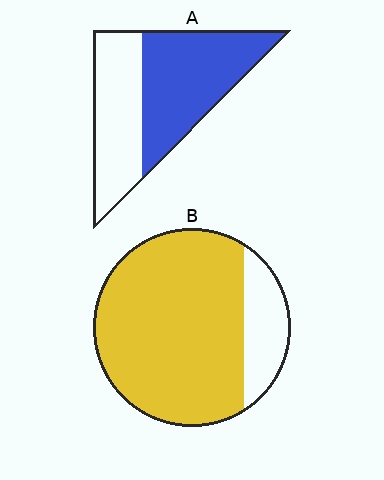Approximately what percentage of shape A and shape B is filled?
A is approximately 55% and B is approximately 80%.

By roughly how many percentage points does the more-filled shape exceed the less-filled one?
By roughly 25 percentage points (B over A).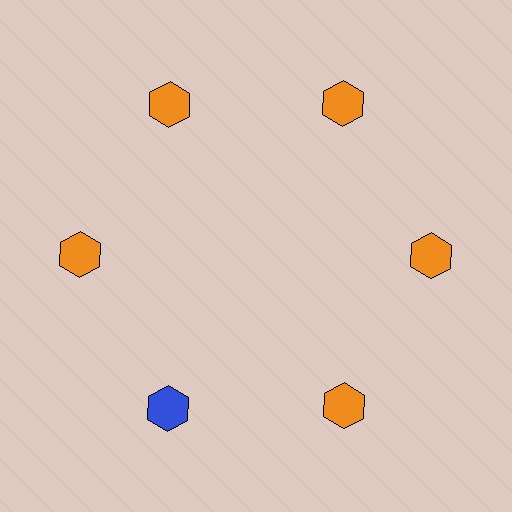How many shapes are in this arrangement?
There are 6 shapes arranged in a ring pattern.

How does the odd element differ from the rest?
It has a different color: blue instead of orange.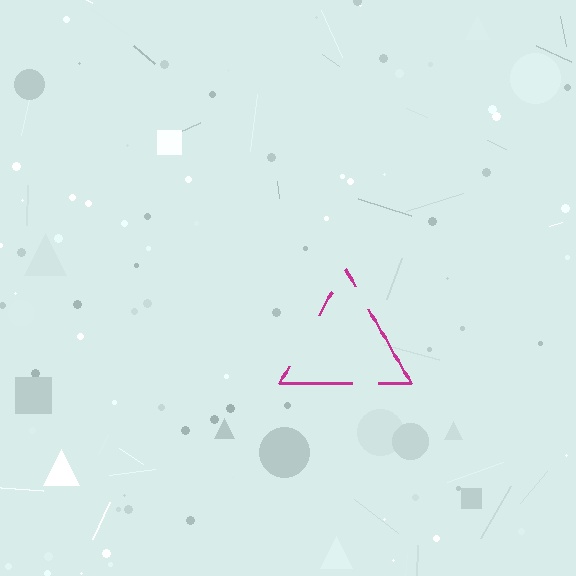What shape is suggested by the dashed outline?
The dashed outline suggests a triangle.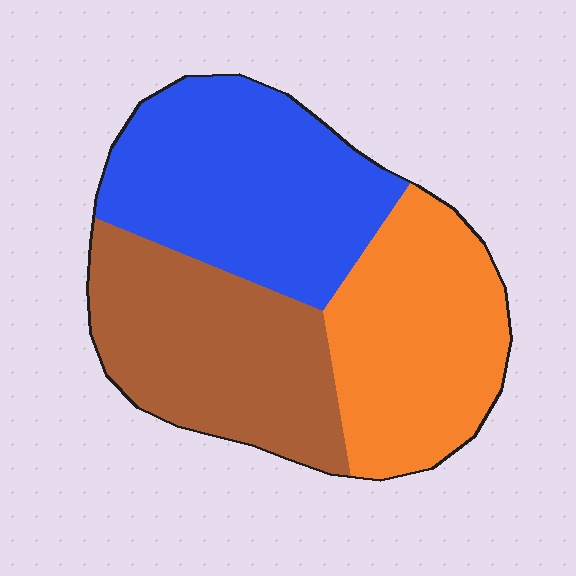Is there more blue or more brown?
Blue.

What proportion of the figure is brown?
Brown covers 32% of the figure.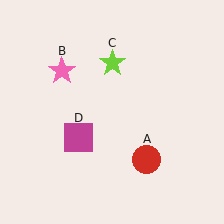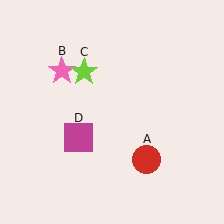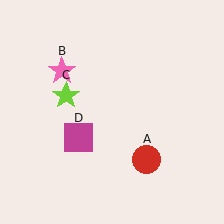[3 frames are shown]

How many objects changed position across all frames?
1 object changed position: lime star (object C).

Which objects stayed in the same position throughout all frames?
Red circle (object A) and pink star (object B) and magenta square (object D) remained stationary.